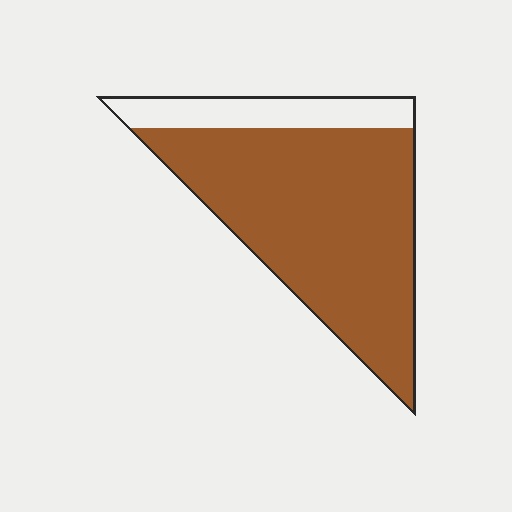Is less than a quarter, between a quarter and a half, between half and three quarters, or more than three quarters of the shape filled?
More than three quarters.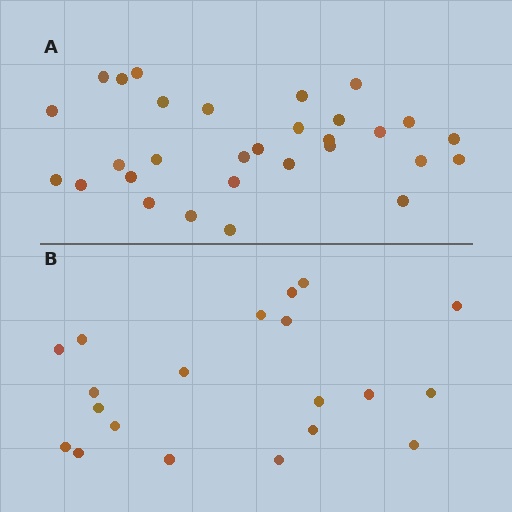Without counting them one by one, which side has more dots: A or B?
Region A (the top region) has more dots.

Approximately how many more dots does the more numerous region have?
Region A has roughly 10 or so more dots than region B.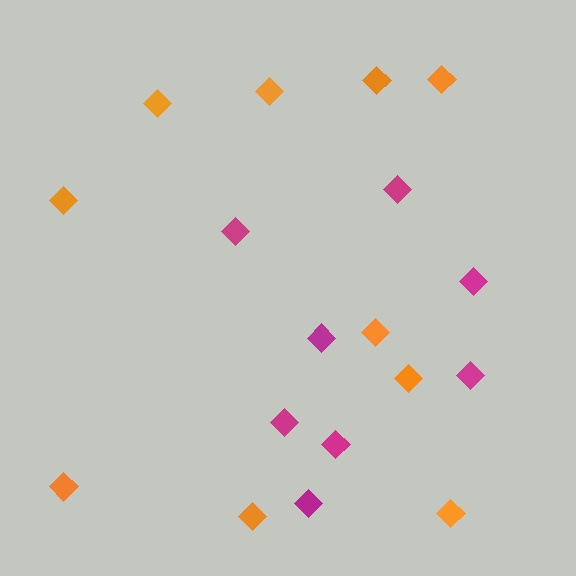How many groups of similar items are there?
There are 2 groups: one group of orange diamonds (10) and one group of magenta diamonds (8).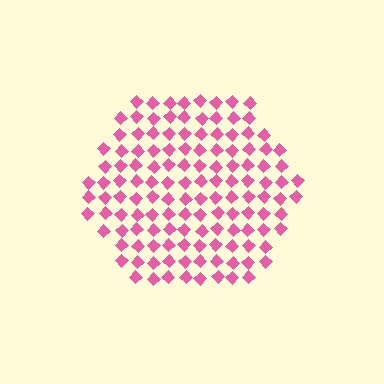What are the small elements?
The small elements are diamonds.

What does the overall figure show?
The overall figure shows a hexagon.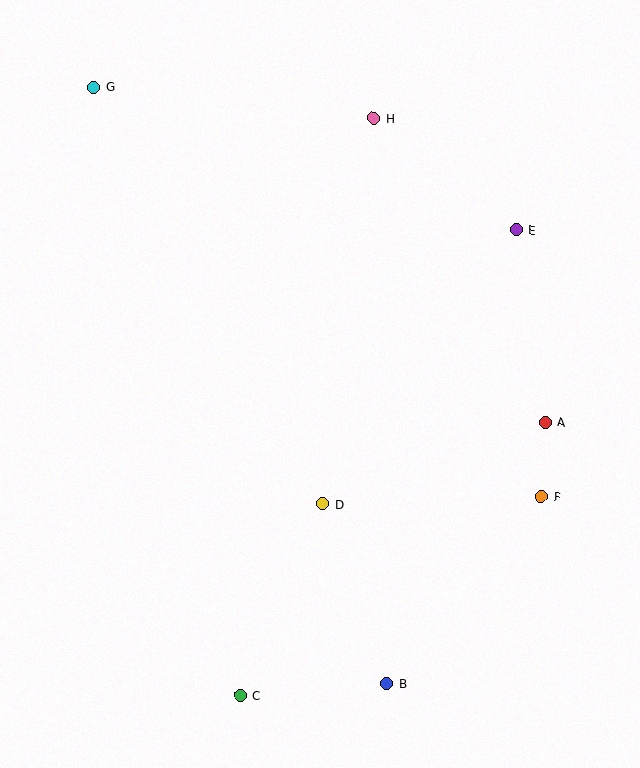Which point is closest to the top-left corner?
Point G is closest to the top-left corner.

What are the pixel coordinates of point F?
Point F is at (541, 497).